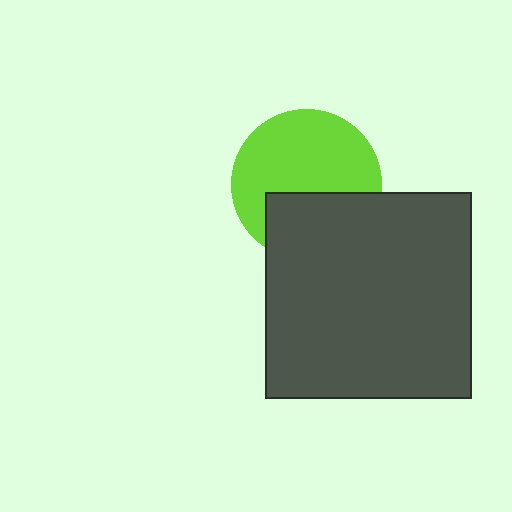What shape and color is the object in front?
The object in front is a dark gray square.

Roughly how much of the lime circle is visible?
About half of it is visible (roughly 63%).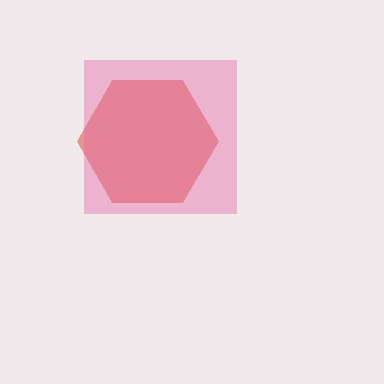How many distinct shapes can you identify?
There are 2 distinct shapes: a red hexagon, a pink square.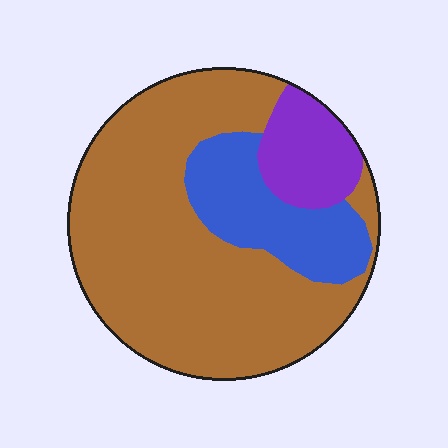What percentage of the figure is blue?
Blue covers about 20% of the figure.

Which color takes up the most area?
Brown, at roughly 70%.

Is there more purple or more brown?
Brown.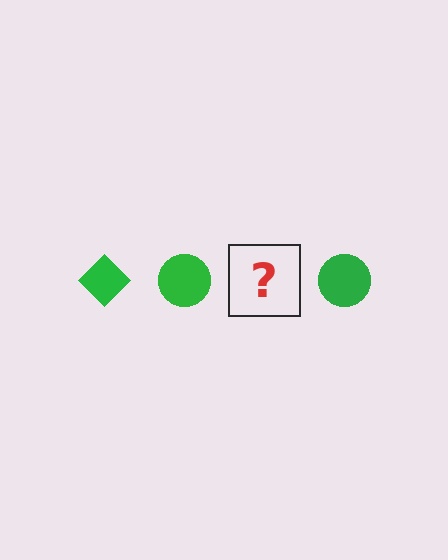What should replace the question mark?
The question mark should be replaced with a green diamond.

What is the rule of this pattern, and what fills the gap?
The rule is that the pattern cycles through diamond, circle shapes in green. The gap should be filled with a green diamond.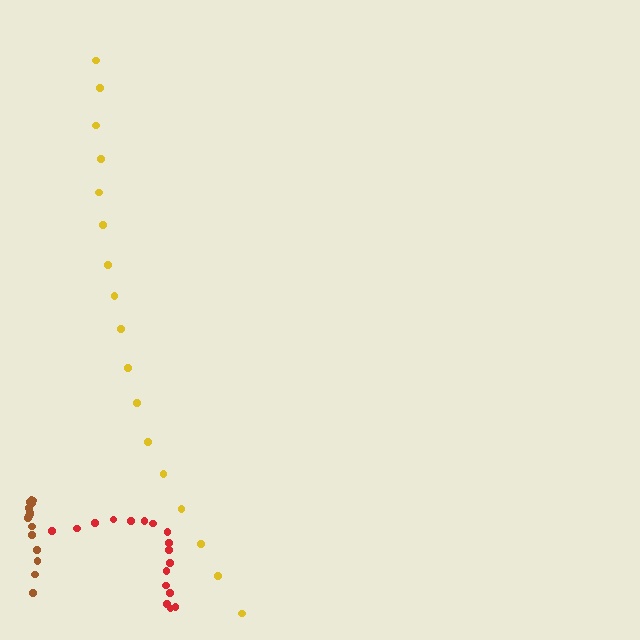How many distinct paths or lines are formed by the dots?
There are 3 distinct paths.